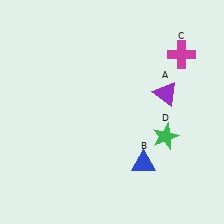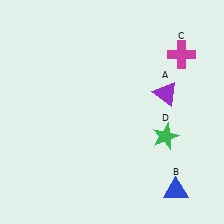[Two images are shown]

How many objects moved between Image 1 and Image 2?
1 object moved between the two images.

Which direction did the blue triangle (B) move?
The blue triangle (B) moved right.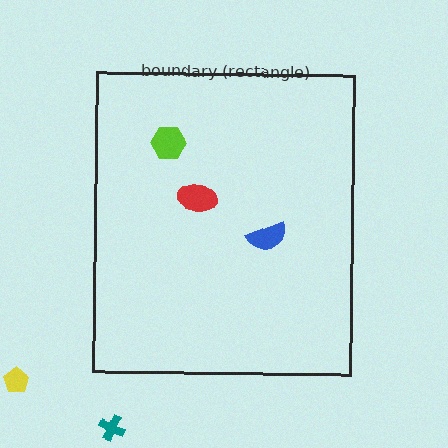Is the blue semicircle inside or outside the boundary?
Inside.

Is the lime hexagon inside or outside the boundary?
Inside.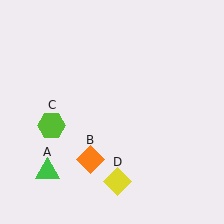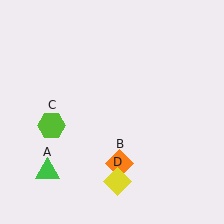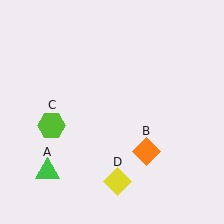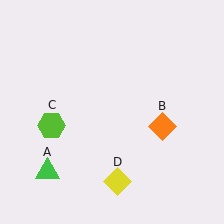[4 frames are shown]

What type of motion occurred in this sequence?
The orange diamond (object B) rotated counterclockwise around the center of the scene.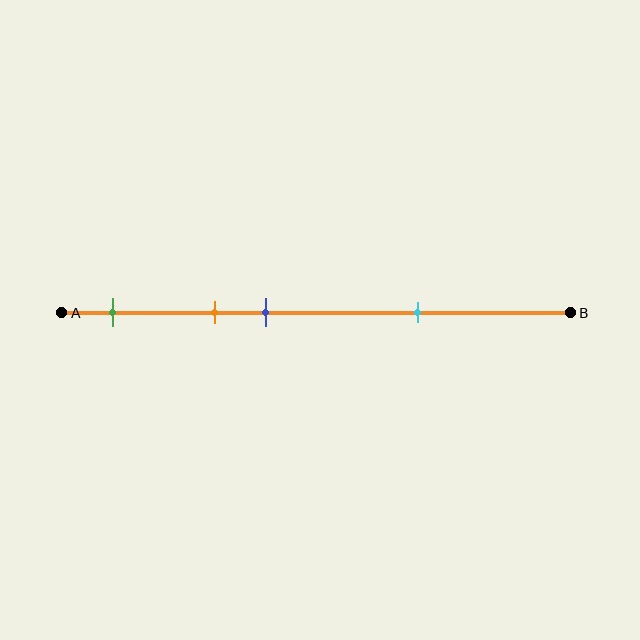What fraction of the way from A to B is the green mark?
The green mark is approximately 10% (0.1) of the way from A to B.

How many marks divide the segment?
There are 4 marks dividing the segment.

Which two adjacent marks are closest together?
The orange and blue marks are the closest adjacent pair.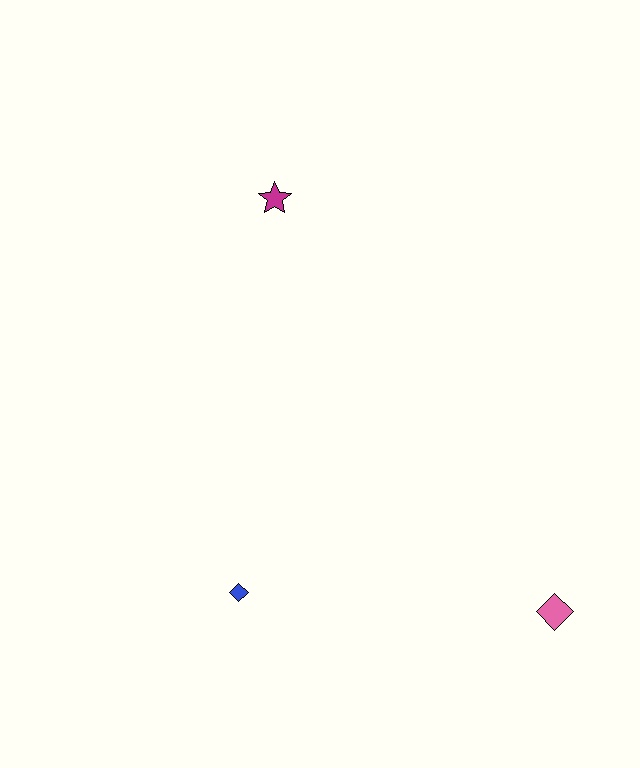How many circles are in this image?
There are no circles.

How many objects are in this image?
There are 3 objects.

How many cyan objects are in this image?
There are no cyan objects.